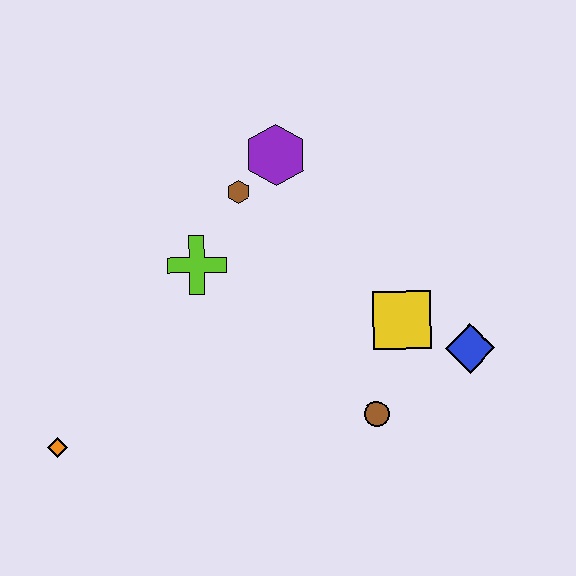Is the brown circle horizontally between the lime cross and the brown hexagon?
No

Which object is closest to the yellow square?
The blue diamond is closest to the yellow square.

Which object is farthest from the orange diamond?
The blue diamond is farthest from the orange diamond.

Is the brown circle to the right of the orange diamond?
Yes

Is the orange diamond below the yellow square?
Yes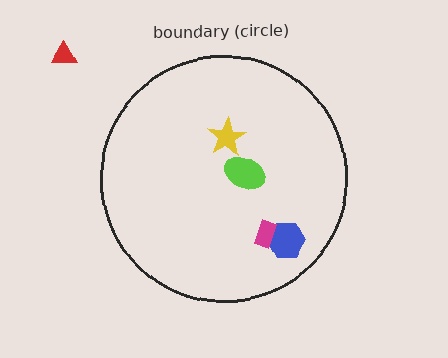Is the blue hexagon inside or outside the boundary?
Inside.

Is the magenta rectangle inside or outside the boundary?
Inside.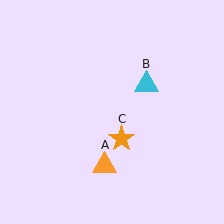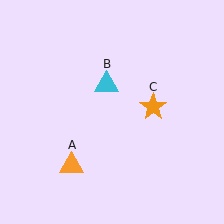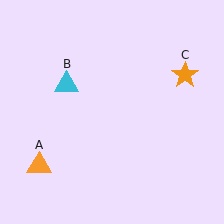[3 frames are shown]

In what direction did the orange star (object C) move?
The orange star (object C) moved up and to the right.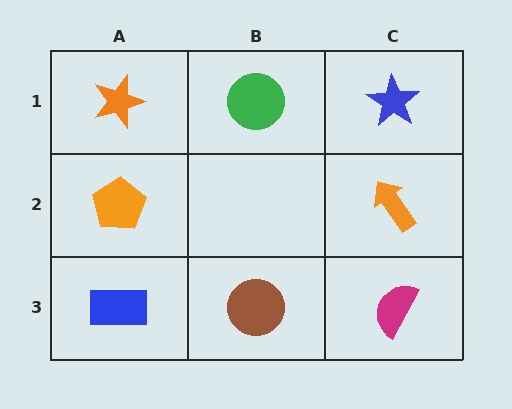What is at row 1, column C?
A blue star.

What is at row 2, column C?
An orange arrow.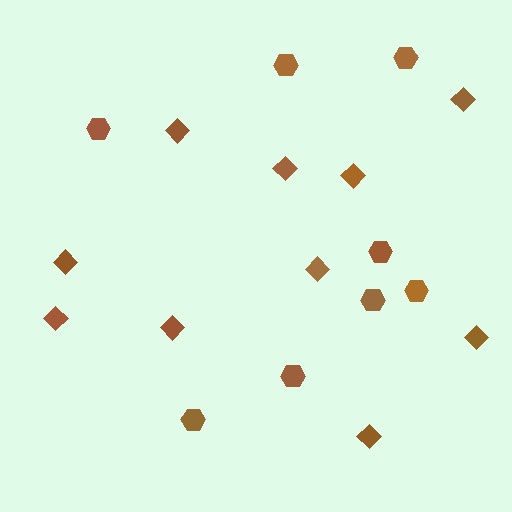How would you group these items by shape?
There are 2 groups: one group of diamonds (10) and one group of hexagons (8).